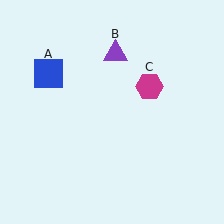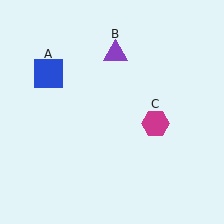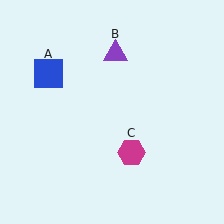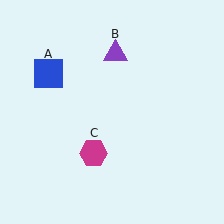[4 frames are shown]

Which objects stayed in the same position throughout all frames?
Blue square (object A) and purple triangle (object B) remained stationary.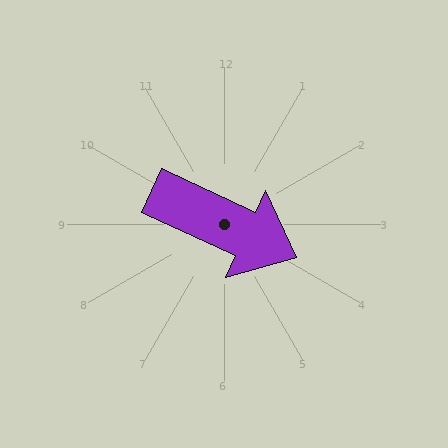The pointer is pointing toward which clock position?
Roughly 4 o'clock.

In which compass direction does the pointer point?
Southeast.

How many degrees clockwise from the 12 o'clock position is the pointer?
Approximately 115 degrees.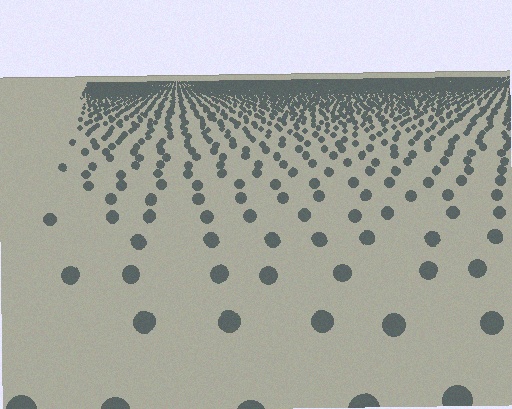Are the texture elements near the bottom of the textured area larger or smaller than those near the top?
Larger. Near the bottom, elements are closer to the viewer and appear at a bigger on-screen size.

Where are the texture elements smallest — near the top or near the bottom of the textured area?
Near the top.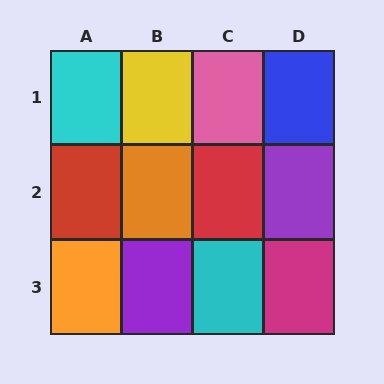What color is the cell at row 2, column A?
Red.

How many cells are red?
2 cells are red.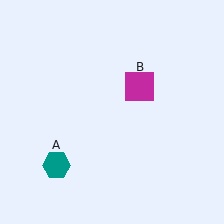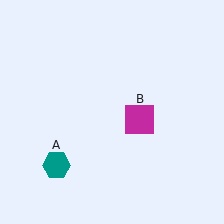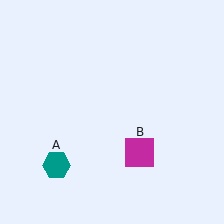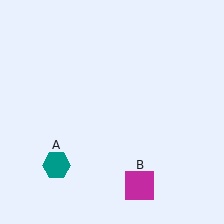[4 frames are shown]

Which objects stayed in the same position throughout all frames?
Teal hexagon (object A) remained stationary.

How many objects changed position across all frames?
1 object changed position: magenta square (object B).